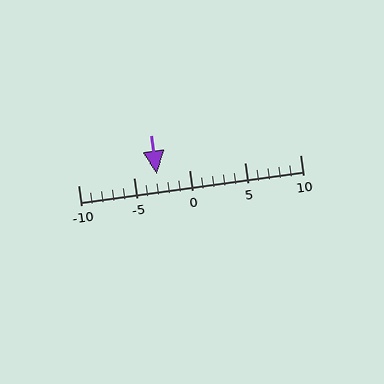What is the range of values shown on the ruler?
The ruler shows values from -10 to 10.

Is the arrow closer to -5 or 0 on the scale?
The arrow is closer to -5.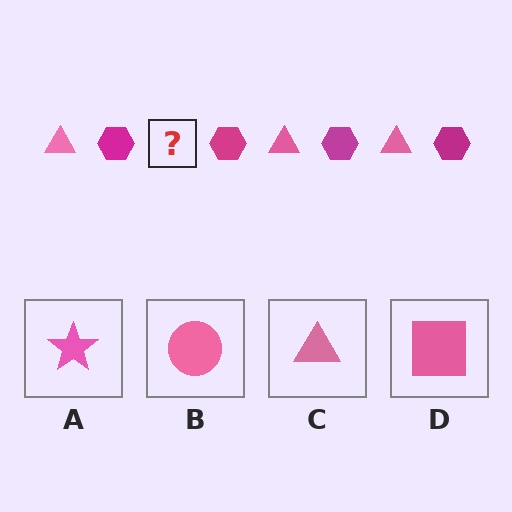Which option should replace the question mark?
Option C.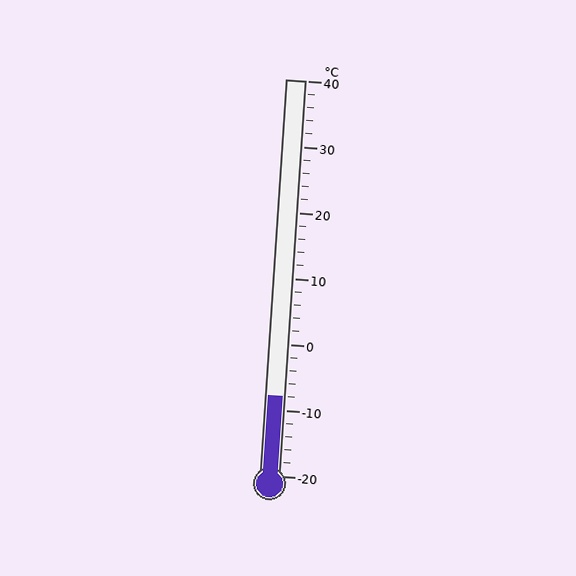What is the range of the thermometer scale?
The thermometer scale ranges from -20°C to 40°C.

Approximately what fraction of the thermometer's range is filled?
The thermometer is filled to approximately 20% of its range.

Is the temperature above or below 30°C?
The temperature is below 30°C.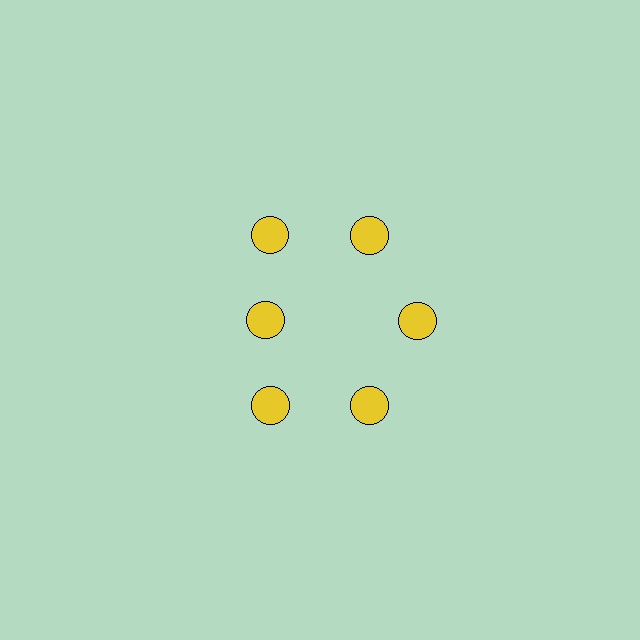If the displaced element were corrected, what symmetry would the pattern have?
It would have 6-fold rotational symmetry — the pattern would map onto itself every 60 degrees.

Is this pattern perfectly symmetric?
No. The 6 yellow circles are arranged in a ring, but one element near the 9 o'clock position is pulled inward toward the center, breaking the 6-fold rotational symmetry.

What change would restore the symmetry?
The symmetry would be restored by moving it outward, back onto the ring so that all 6 circles sit at equal angles and equal distance from the center.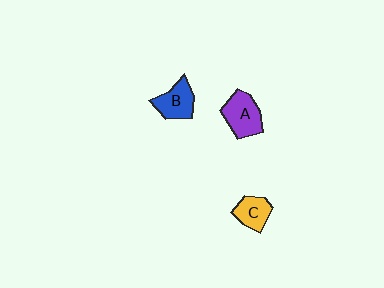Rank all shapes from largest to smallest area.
From largest to smallest: A (purple), B (blue), C (yellow).